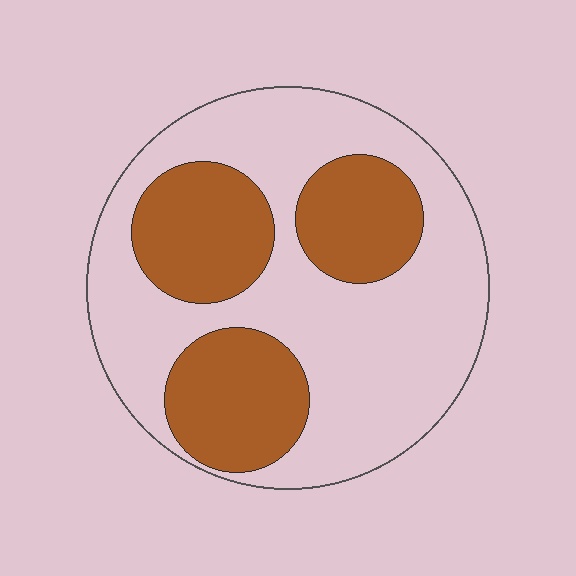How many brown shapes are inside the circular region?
3.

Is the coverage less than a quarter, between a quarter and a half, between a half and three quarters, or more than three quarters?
Between a quarter and a half.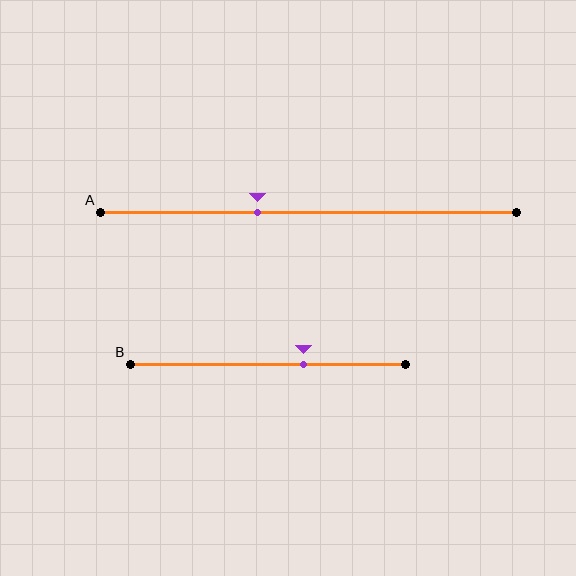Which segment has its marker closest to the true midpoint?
Segment A has its marker closest to the true midpoint.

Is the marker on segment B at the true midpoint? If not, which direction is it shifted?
No, the marker on segment B is shifted to the right by about 13% of the segment length.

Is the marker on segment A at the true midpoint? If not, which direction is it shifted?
No, the marker on segment A is shifted to the left by about 12% of the segment length.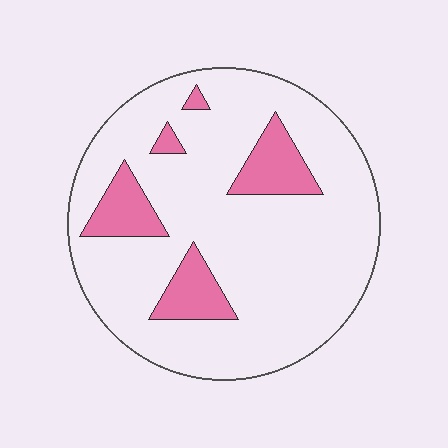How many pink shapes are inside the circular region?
5.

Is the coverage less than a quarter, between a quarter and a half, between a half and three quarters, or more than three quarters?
Less than a quarter.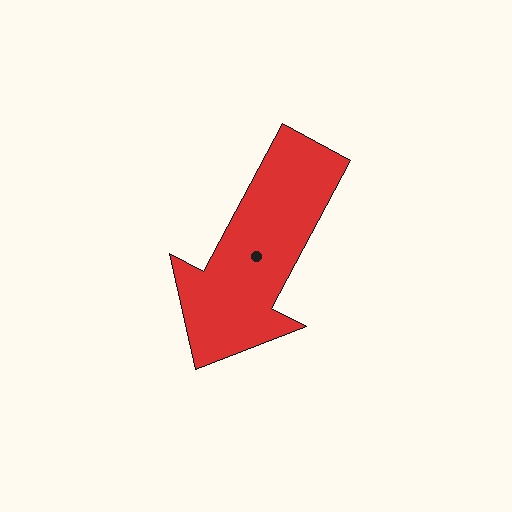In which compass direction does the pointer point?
Southwest.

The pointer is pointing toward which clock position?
Roughly 7 o'clock.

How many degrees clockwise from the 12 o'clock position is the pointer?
Approximately 208 degrees.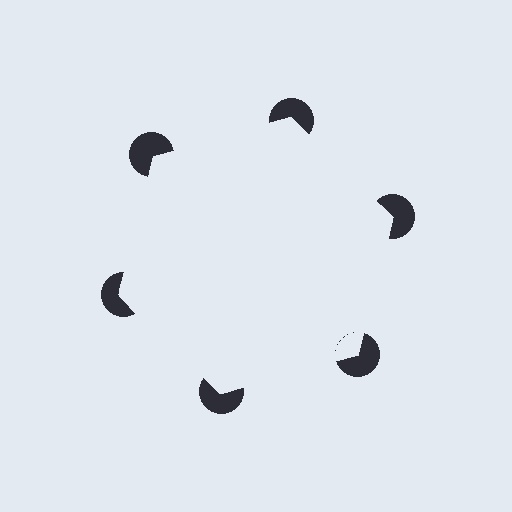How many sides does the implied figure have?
6 sides.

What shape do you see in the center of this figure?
An illusory hexagon — its edges are inferred from the aligned wedge cuts in the pac-man discs, not physically drawn.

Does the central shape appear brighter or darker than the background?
It typically appears slightly brighter than the background, even though no actual brightness change is drawn.